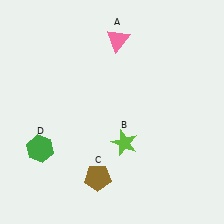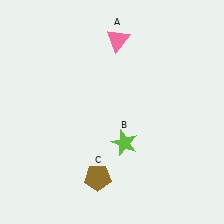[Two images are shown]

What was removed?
The green hexagon (D) was removed in Image 2.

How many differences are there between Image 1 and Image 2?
There is 1 difference between the two images.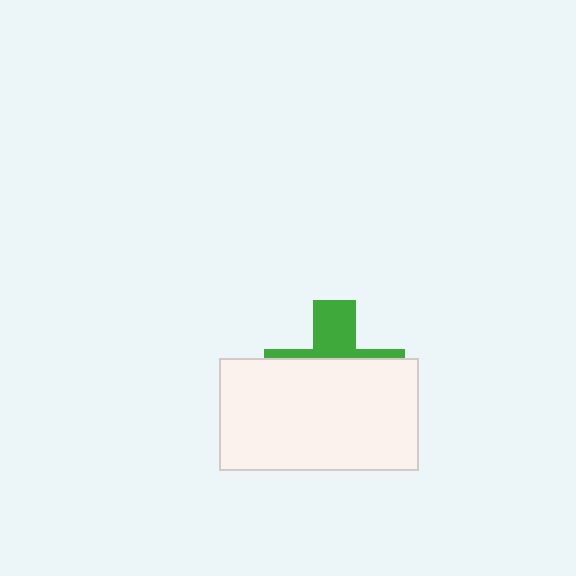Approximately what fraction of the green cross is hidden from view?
Roughly 68% of the green cross is hidden behind the white rectangle.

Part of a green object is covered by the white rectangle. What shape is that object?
It is a cross.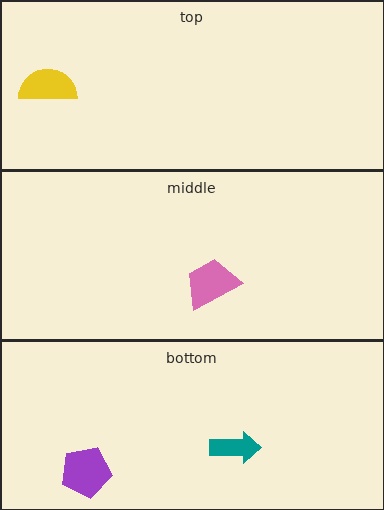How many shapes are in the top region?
1.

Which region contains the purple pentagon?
The bottom region.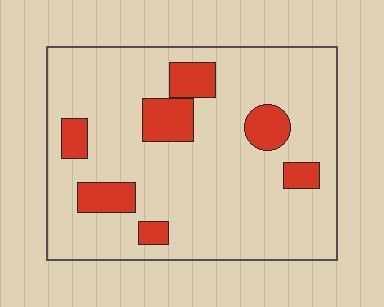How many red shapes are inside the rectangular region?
7.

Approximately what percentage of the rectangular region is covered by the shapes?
Approximately 15%.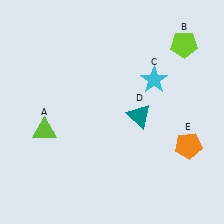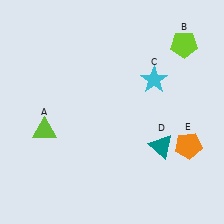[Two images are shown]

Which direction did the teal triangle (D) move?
The teal triangle (D) moved down.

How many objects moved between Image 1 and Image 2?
1 object moved between the two images.